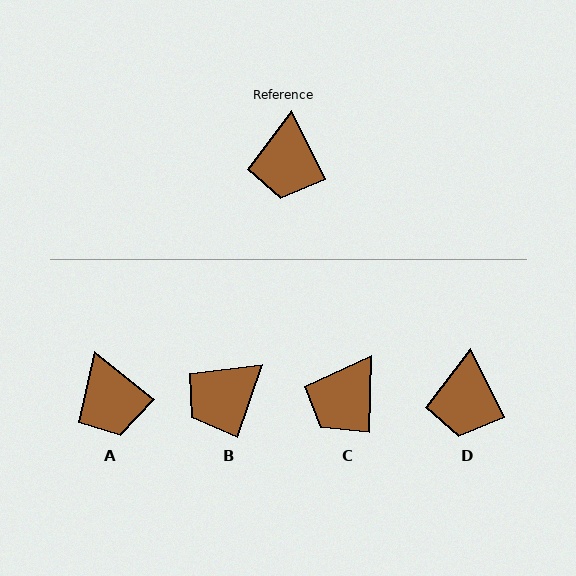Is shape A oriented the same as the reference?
No, it is off by about 25 degrees.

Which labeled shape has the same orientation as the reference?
D.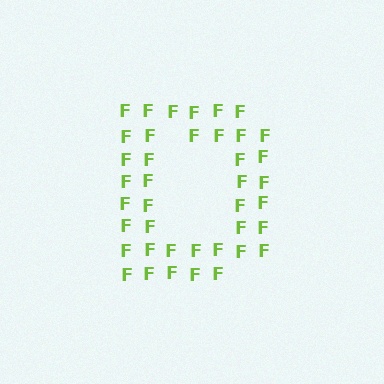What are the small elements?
The small elements are letter F's.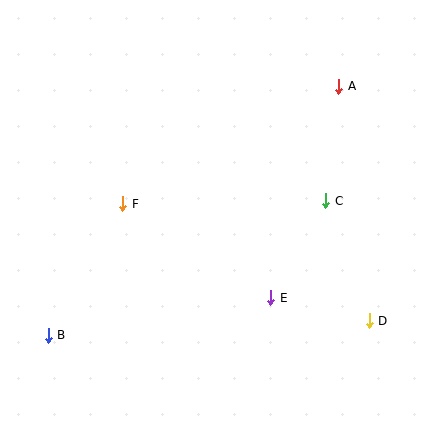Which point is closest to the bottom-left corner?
Point B is closest to the bottom-left corner.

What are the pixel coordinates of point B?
Point B is at (48, 335).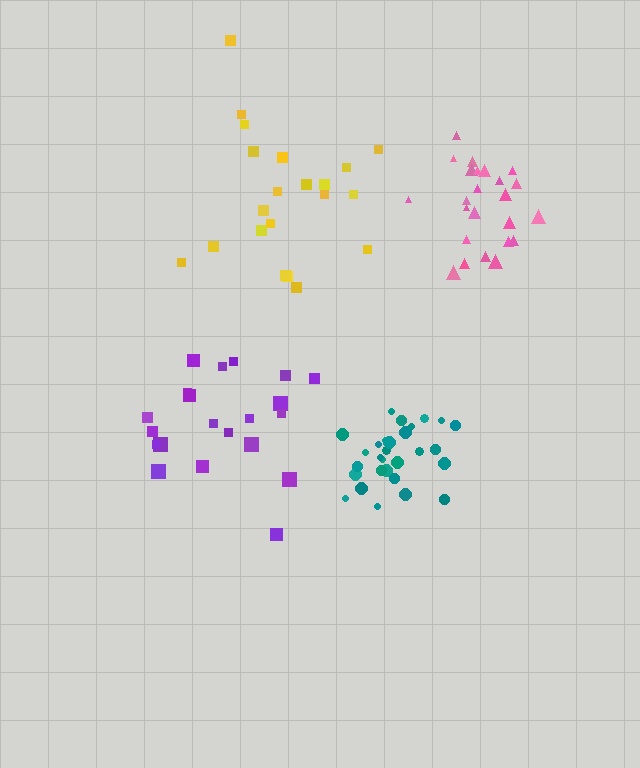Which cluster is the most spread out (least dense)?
Yellow.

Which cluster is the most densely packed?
Teal.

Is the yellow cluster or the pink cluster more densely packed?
Pink.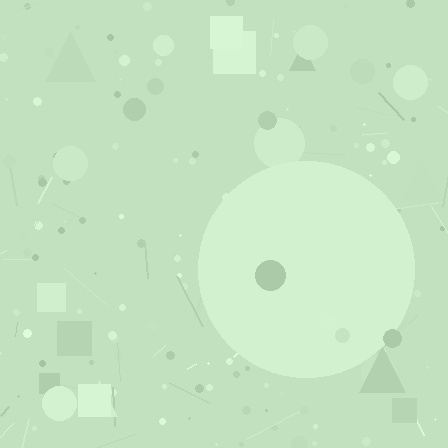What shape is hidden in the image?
A circle is hidden in the image.